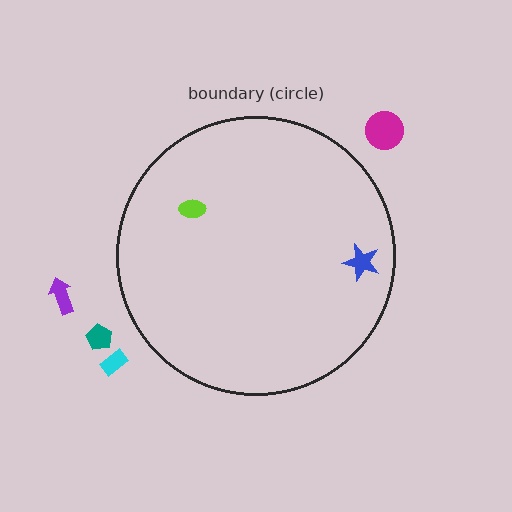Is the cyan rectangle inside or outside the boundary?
Outside.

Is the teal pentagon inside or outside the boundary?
Outside.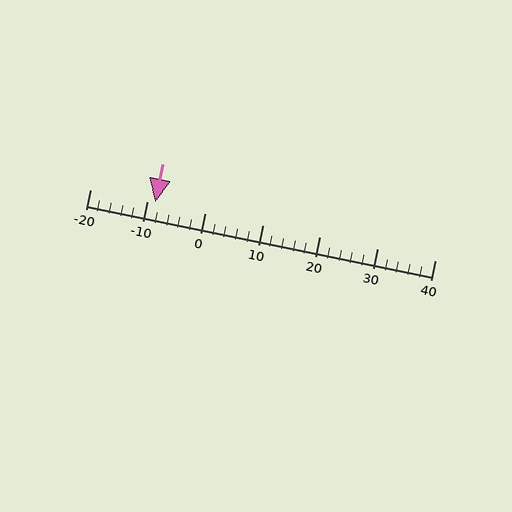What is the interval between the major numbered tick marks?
The major tick marks are spaced 10 units apart.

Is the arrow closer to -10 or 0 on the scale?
The arrow is closer to -10.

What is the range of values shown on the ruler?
The ruler shows values from -20 to 40.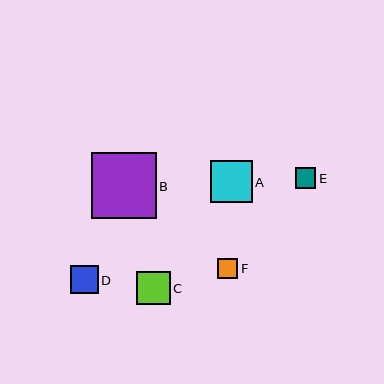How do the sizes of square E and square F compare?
Square E and square F are approximately the same size.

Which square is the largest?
Square B is the largest with a size of approximately 65 pixels.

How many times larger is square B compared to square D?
Square B is approximately 2.3 times the size of square D.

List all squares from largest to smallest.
From largest to smallest: B, A, C, D, E, F.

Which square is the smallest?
Square F is the smallest with a size of approximately 20 pixels.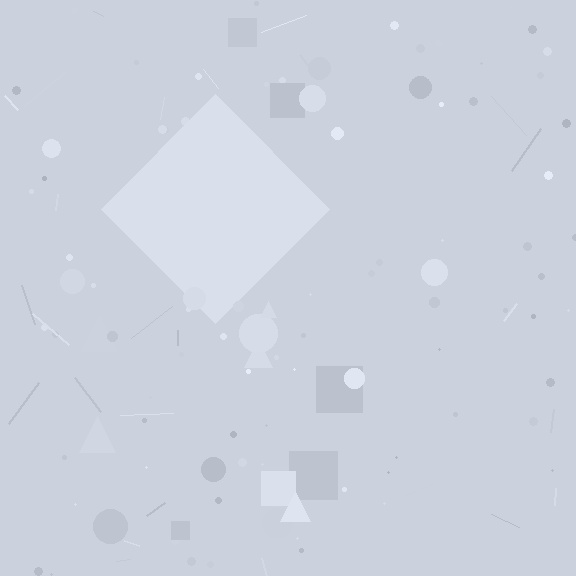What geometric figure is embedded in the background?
A diamond is embedded in the background.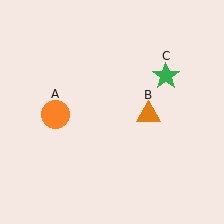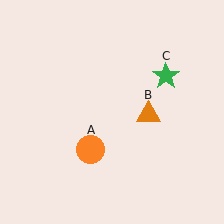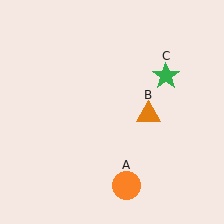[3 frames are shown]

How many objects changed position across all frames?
1 object changed position: orange circle (object A).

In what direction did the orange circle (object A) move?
The orange circle (object A) moved down and to the right.